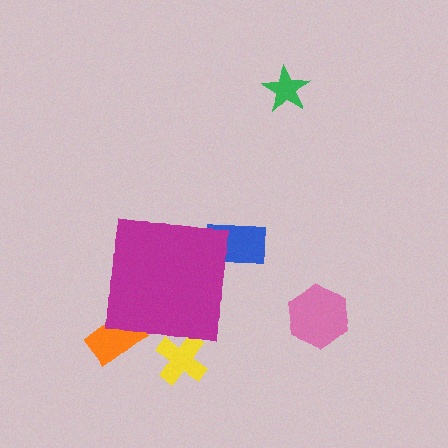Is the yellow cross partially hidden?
Yes, the yellow cross is partially hidden behind the magenta square.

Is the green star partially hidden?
No, the green star is fully visible.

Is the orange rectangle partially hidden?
Yes, the orange rectangle is partially hidden behind the magenta square.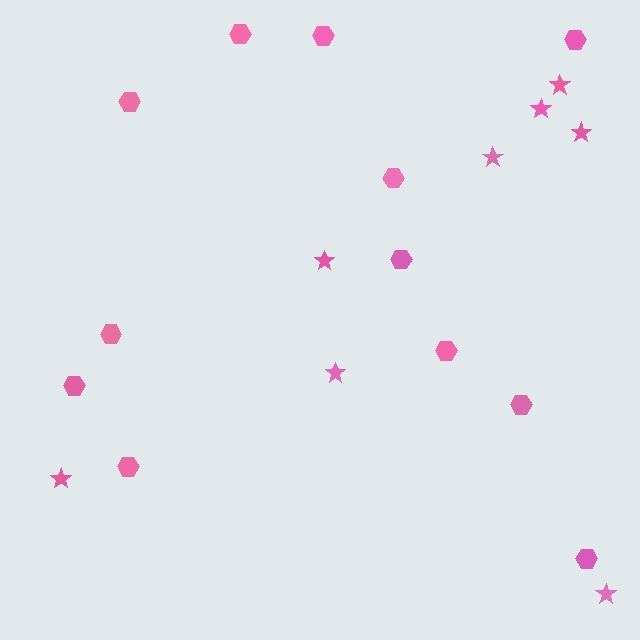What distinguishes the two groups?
There are 2 groups: one group of stars (8) and one group of hexagons (12).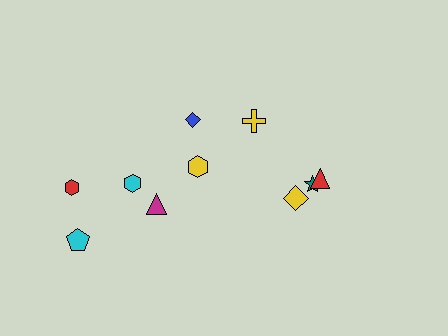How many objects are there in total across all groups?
There are 10 objects.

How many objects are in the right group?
There are 4 objects.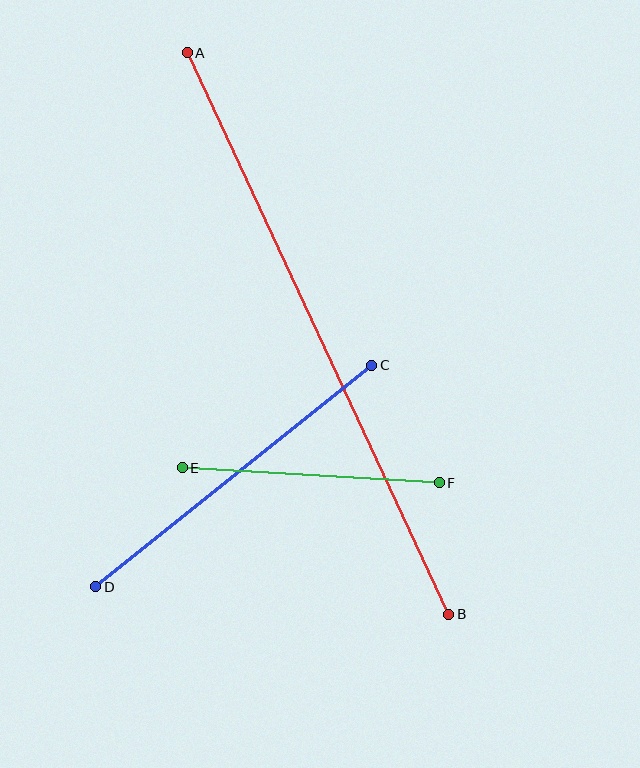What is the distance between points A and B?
The distance is approximately 619 pixels.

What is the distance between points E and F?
The distance is approximately 257 pixels.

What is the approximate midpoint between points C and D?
The midpoint is at approximately (234, 476) pixels.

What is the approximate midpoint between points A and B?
The midpoint is at approximately (318, 333) pixels.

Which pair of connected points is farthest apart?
Points A and B are farthest apart.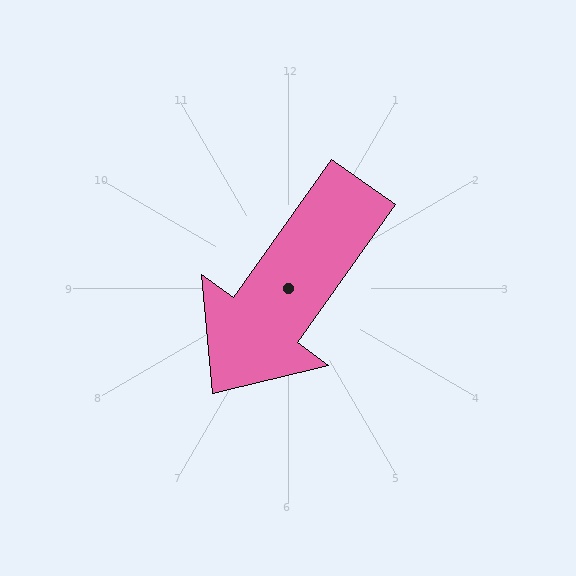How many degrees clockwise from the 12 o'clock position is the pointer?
Approximately 215 degrees.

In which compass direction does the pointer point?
Southwest.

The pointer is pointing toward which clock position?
Roughly 7 o'clock.